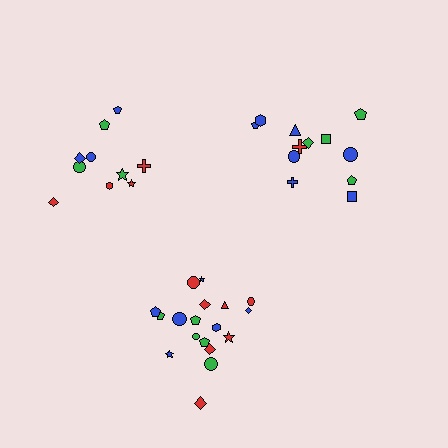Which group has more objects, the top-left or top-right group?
The top-right group.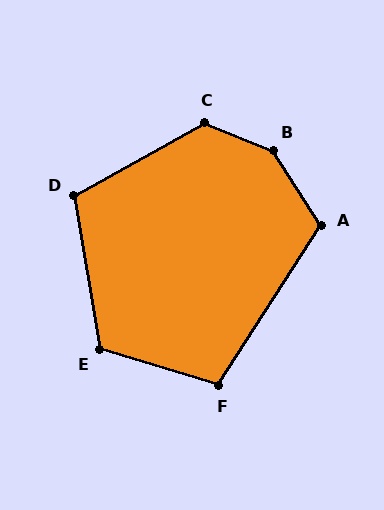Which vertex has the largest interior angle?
B, at approximately 144 degrees.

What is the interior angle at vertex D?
Approximately 109 degrees (obtuse).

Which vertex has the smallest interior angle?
F, at approximately 106 degrees.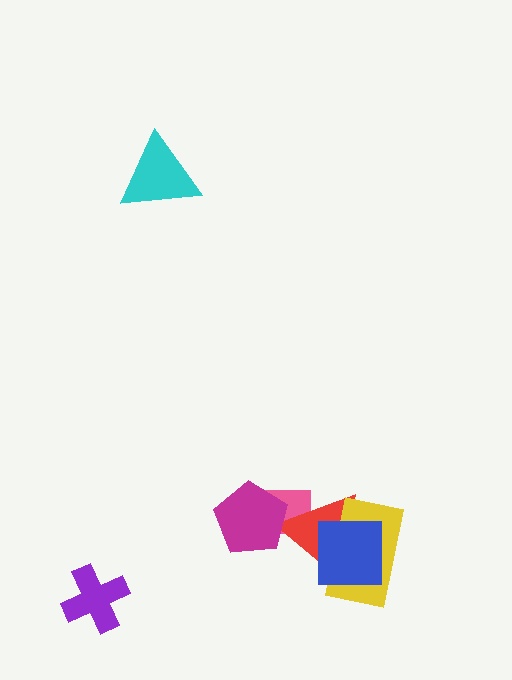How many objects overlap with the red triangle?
4 objects overlap with the red triangle.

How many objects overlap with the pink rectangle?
2 objects overlap with the pink rectangle.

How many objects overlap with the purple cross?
0 objects overlap with the purple cross.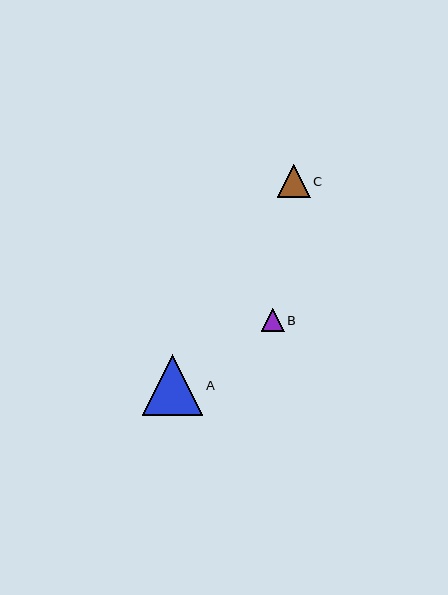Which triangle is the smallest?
Triangle B is the smallest with a size of approximately 23 pixels.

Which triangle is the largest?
Triangle A is the largest with a size of approximately 61 pixels.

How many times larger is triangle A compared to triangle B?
Triangle A is approximately 2.7 times the size of triangle B.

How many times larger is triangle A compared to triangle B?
Triangle A is approximately 2.7 times the size of triangle B.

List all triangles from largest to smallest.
From largest to smallest: A, C, B.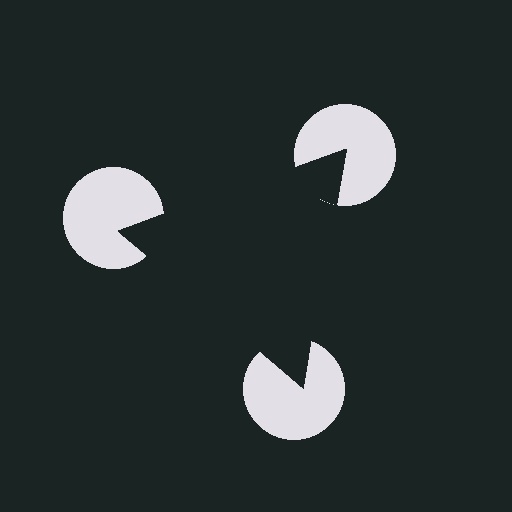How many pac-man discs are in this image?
There are 3 — one at each vertex of the illusory triangle.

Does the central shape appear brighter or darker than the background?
It typically appears slightly darker than the background, even though no actual brightness change is drawn.